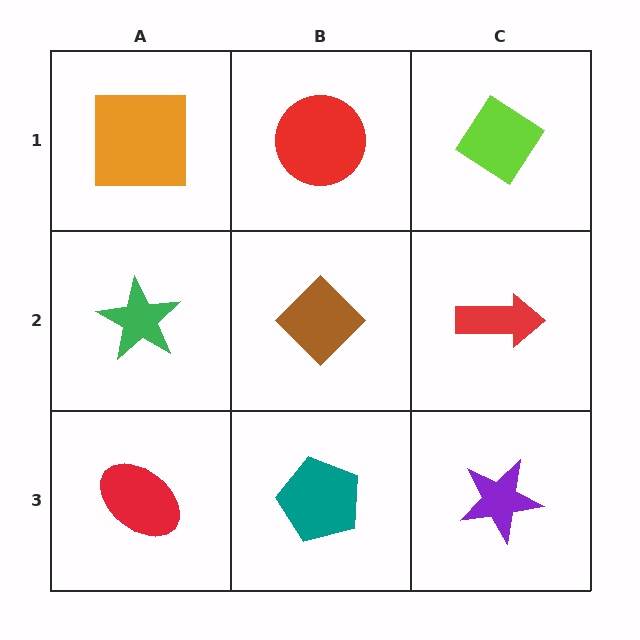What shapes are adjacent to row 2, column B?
A red circle (row 1, column B), a teal pentagon (row 3, column B), a green star (row 2, column A), a red arrow (row 2, column C).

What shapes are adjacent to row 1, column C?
A red arrow (row 2, column C), a red circle (row 1, column B).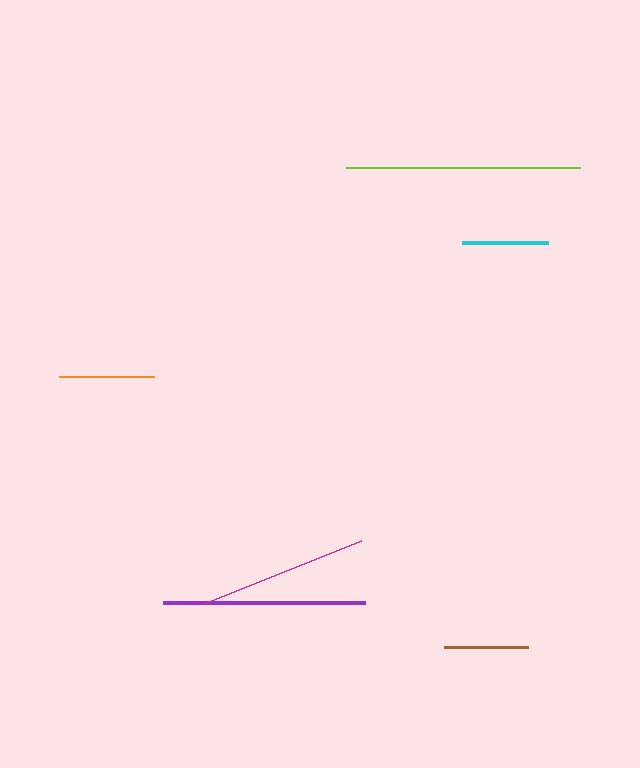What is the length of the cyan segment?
The cyan segment is approximately 86 pixels long.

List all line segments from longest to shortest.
From longest to shortest: lime, purple, magenta, orange, cyan, brown.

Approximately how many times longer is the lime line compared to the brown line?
The lime line is approximately 2.8 times the length of the brown line.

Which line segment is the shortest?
The brown line is the shortest at approximately 84 pixels.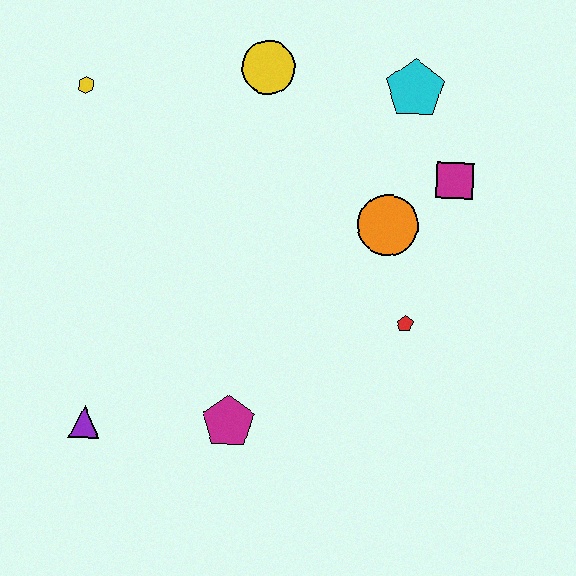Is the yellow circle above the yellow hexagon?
Yes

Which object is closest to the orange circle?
The magenta square is closest to the orange circle.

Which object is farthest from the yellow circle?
The purple triangle is farthest from the yellow circle.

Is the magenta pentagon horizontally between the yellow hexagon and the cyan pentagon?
Yes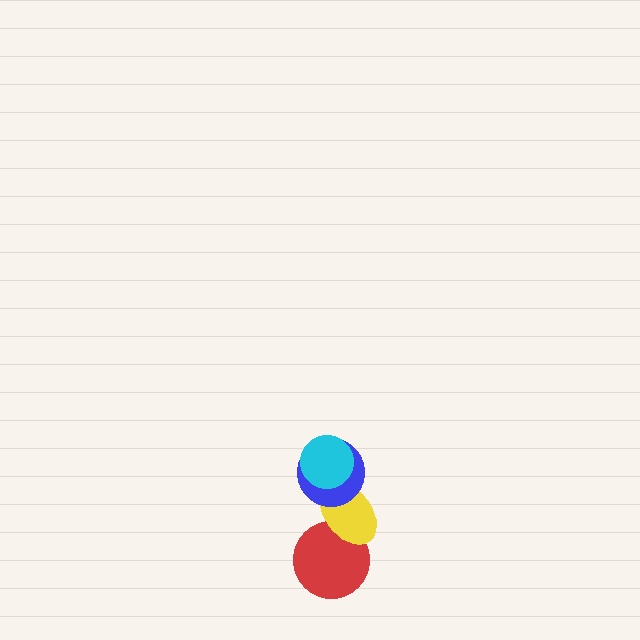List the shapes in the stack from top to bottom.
From top to bottom: the cyan circle, the blue circle, the yellow ellipse, the red circle.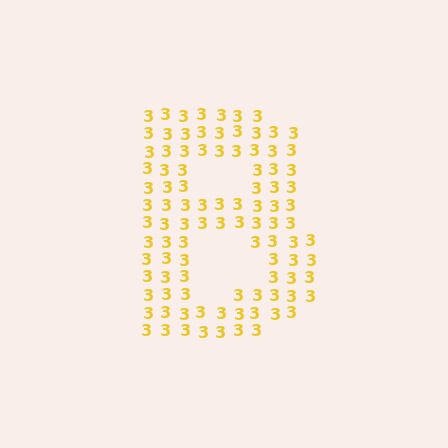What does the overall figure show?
The overall figure shows the letter B.